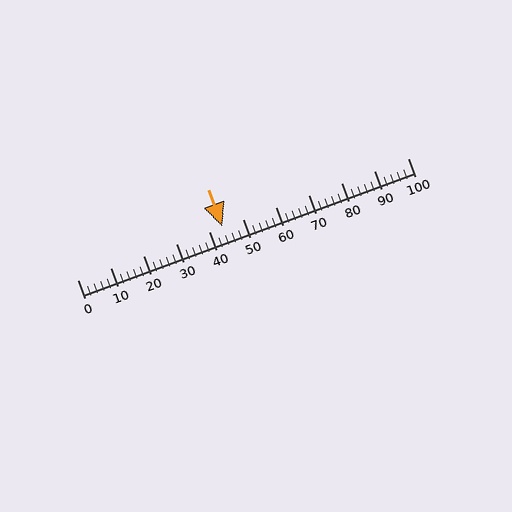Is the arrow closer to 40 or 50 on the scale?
The arrow is closer to 40.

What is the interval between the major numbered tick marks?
The major tick marks are spaced 10 units apart.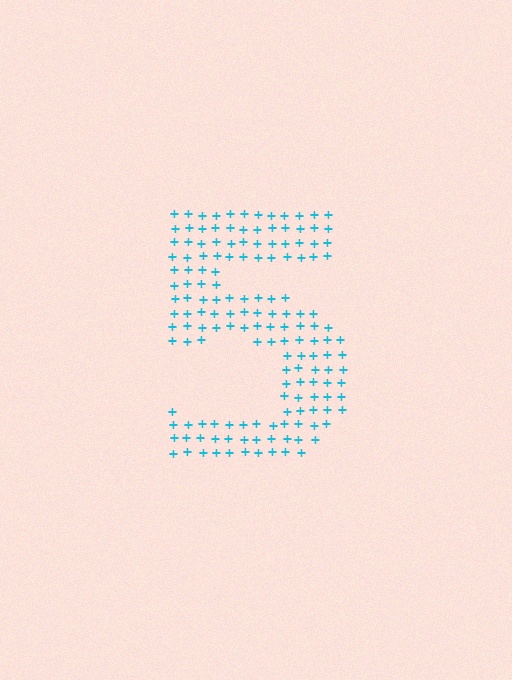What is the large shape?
The large shape is the digit 5.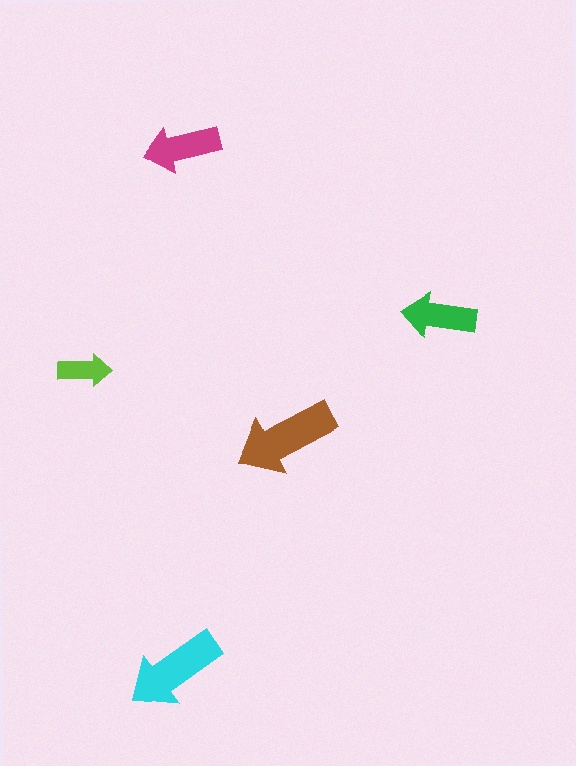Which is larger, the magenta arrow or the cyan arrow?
The cyan one.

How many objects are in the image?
There are 5 objects in the image.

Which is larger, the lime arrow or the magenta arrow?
The magenta one.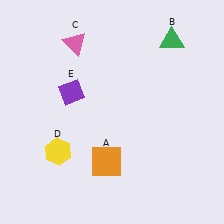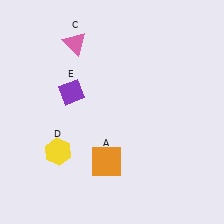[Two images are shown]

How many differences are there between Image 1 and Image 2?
There is 1 difference between the two images.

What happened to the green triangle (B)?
The green triangle (B) was removed in Image 2. It was in the top-right area of Image 1.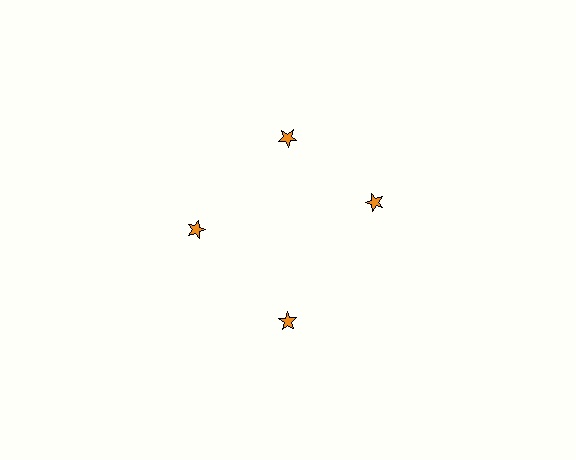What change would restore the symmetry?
The symmetry would be restored by rotating it back into even spacing with its neighbors so that all 4 stars sit at equal angles and equal distance from the center.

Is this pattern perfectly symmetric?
No. The 4 orange stars are arranged in a ring, but one element near the 3 o'clock position is rotated out of alignment along the ring, breaking the 4-fold rotational symmetry.